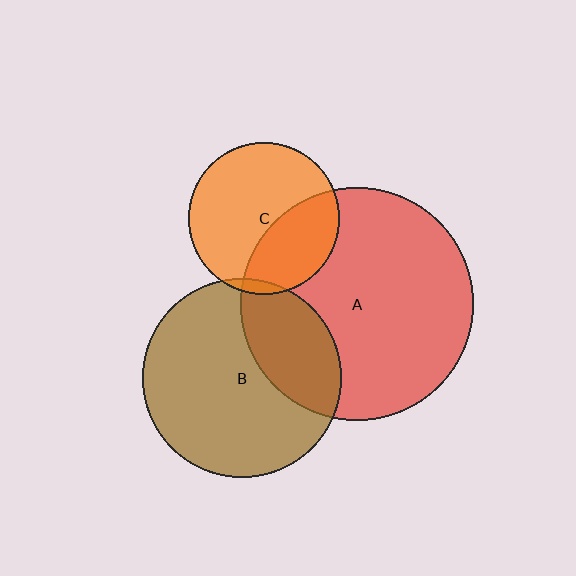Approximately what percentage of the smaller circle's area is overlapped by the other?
Approximately 30%.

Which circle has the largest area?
Circle A (red).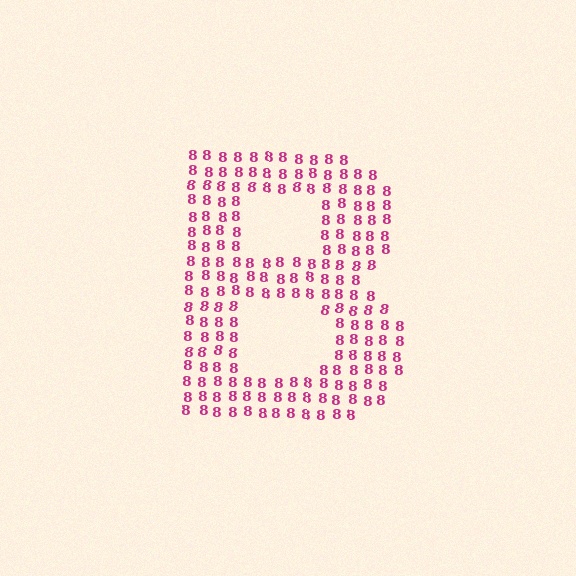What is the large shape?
The large shape is the letter B.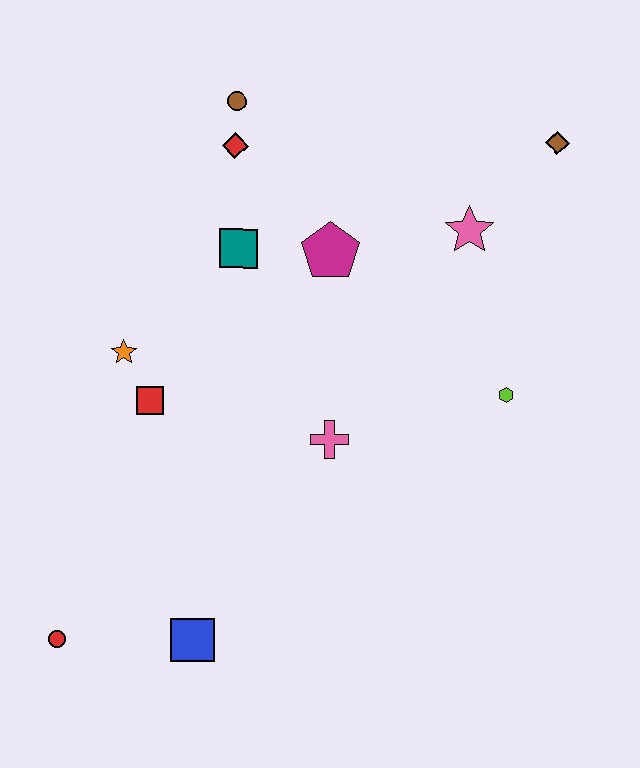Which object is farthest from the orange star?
The brown diamond is farthest from the orange star.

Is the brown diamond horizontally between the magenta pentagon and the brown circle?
No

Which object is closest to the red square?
The orange star is closest to the red square.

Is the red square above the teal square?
No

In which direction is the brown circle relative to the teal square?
The brown circle is above the teal square.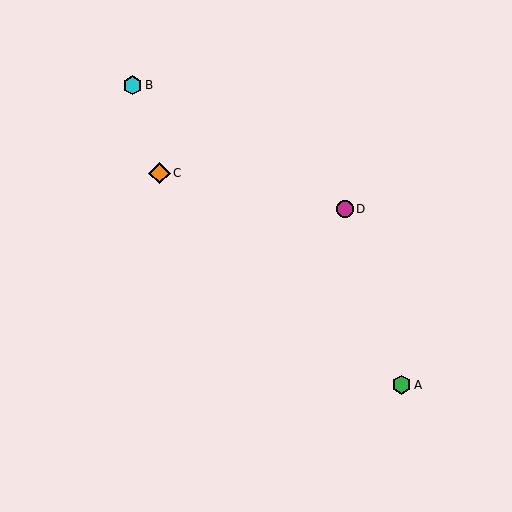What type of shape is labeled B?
Shape B is a cyan hexagon.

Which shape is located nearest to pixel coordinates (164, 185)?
The orange diamond (labeled C) at (159, 173) is nearest to that location.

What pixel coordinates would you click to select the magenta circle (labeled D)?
Click at (345, 209) to select the magenta circle D.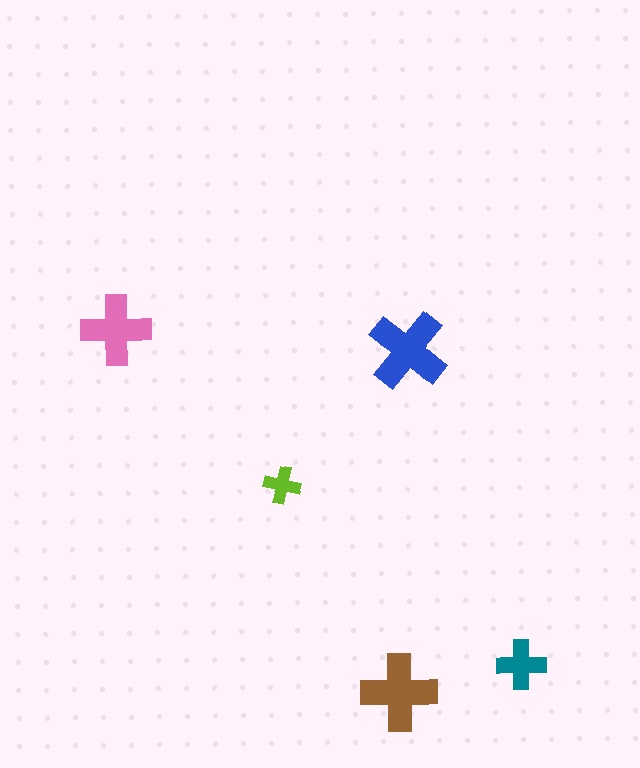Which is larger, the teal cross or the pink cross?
The pink one.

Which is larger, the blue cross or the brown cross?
The blue one.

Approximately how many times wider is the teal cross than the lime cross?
About 1.5 times wider.